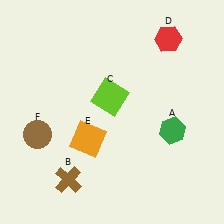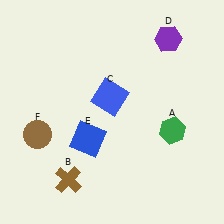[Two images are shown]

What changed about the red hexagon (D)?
In Image 1, D is red. In Image 2, it changed to purple.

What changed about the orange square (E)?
In Image 1, E is orange. In Image 2, it changed to blue.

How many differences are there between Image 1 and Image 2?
There are 3 differences between the two images.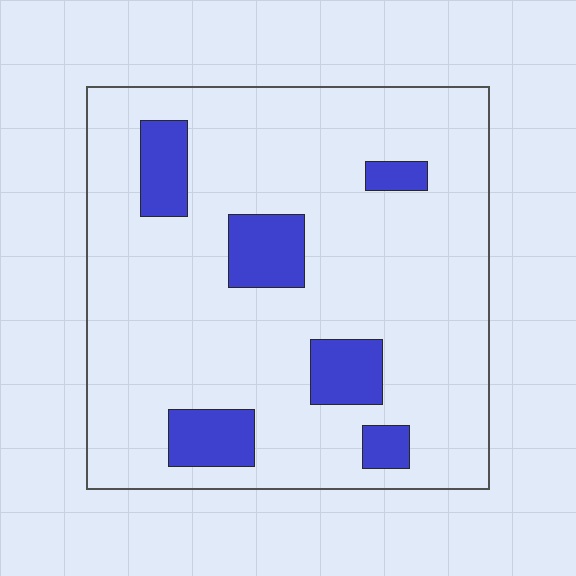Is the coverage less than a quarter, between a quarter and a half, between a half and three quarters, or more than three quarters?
Less than a quarter.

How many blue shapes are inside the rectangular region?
6.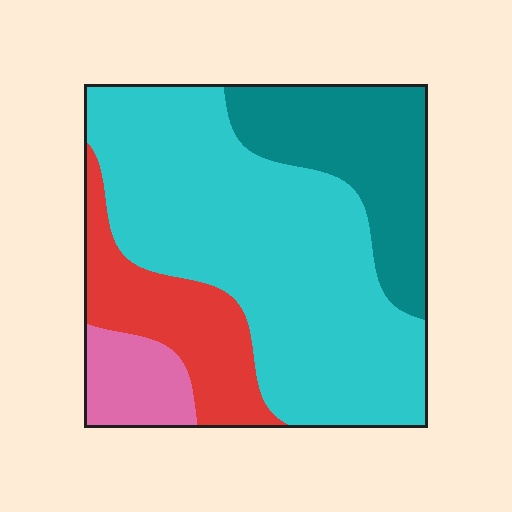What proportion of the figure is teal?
Teal takes up about one fifth (1/5) of the figure.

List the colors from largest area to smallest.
From largest to smallest: cyan, teal, red, pink.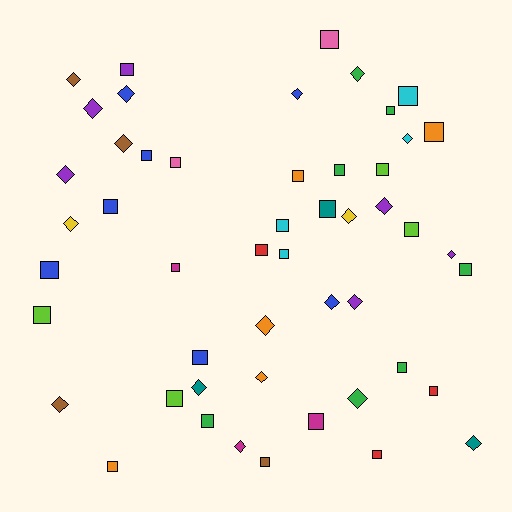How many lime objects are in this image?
There are 4 lime objects.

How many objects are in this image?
There are 50 objects.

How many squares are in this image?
There are 29 squares.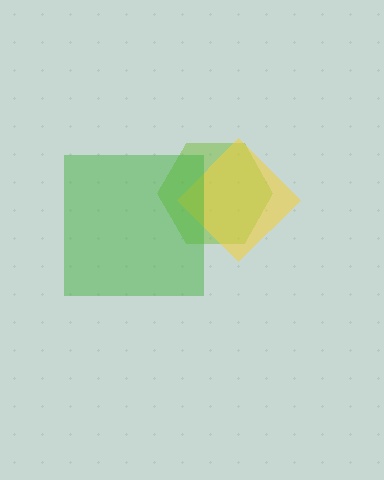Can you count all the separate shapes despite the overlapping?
Yes, there are 3 separate shapes.